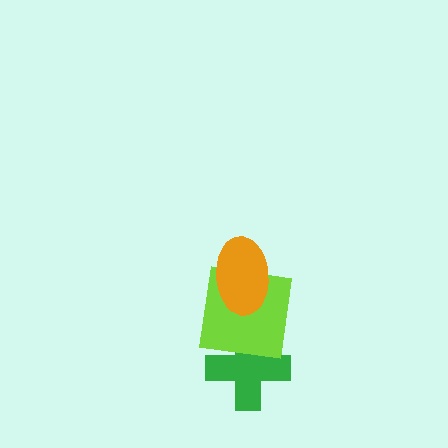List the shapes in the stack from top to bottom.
From top to bottom: the orange ellipse, the lime square, the green cross.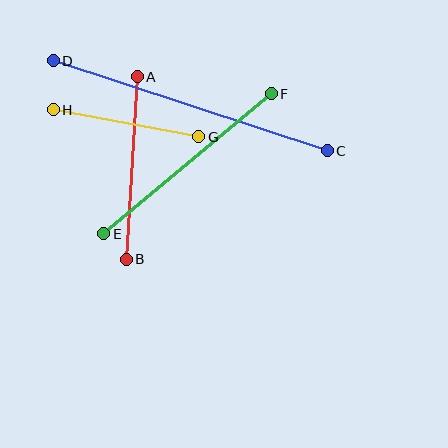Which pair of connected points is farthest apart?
Points C and D are farthest apart.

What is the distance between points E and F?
The distance is approximately 218 pixels.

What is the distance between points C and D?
The distance is approximately 288 pixels.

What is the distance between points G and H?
The distance is approximately 148 pixels.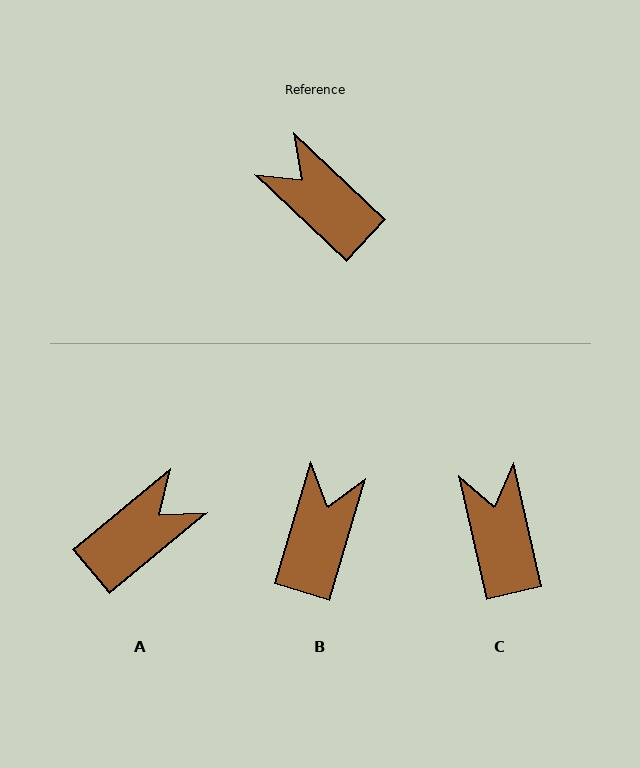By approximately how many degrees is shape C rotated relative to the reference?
Approximately 34 degrees clockwise.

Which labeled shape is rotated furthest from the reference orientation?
A, about 97 degrees away.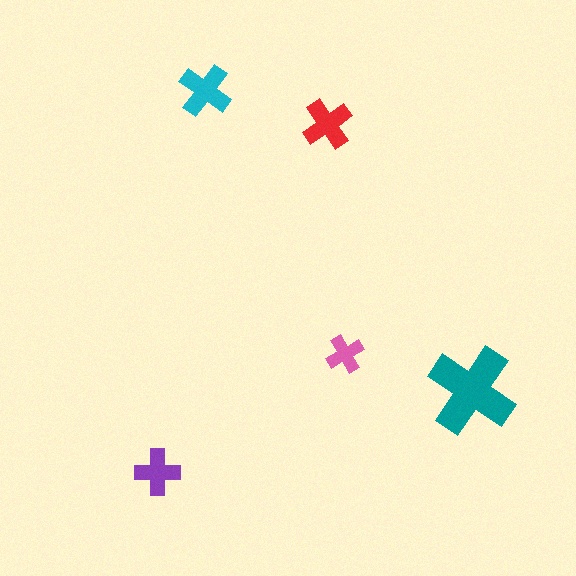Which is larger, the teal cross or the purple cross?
The teal one.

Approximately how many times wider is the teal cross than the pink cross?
About 2.5 times wider.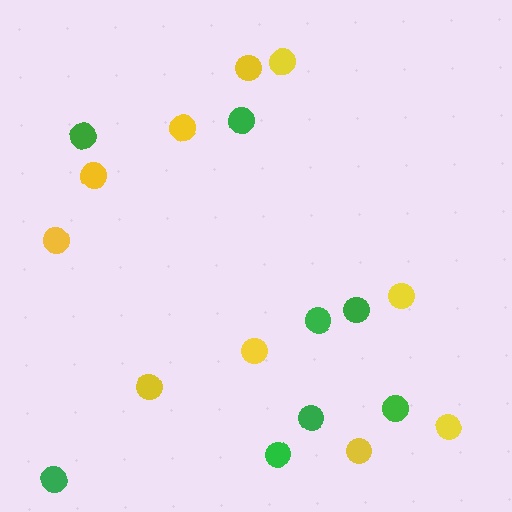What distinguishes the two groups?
There are 2 groups: one group of yellow circles (10) and one group of green circles (8).